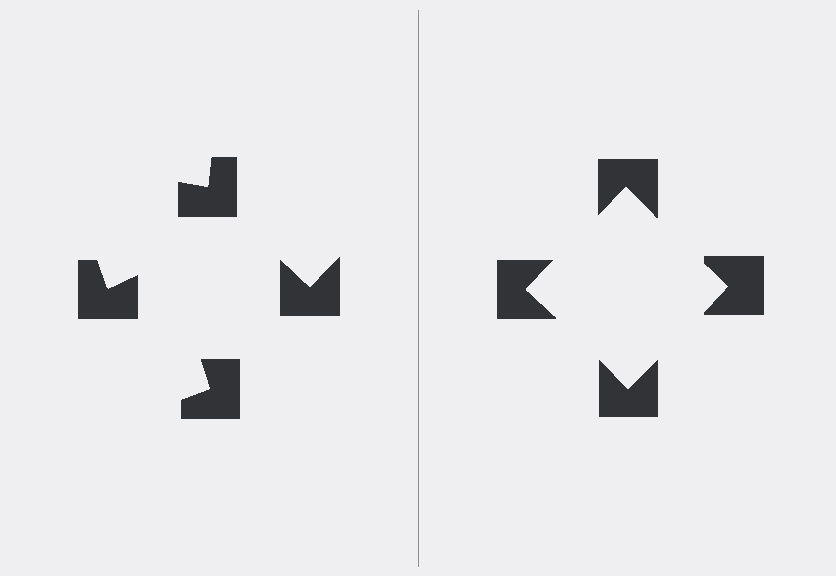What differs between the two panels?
The notched squares are positioned identically on both sides; only the wedge orientations differ. On the right they align to a square; on the left they are misaligned.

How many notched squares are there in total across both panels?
8 — 4 on each side.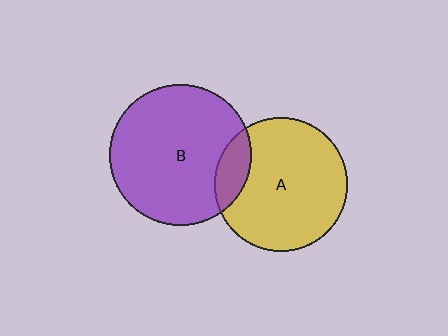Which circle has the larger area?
Circle B (purple).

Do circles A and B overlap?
Yes.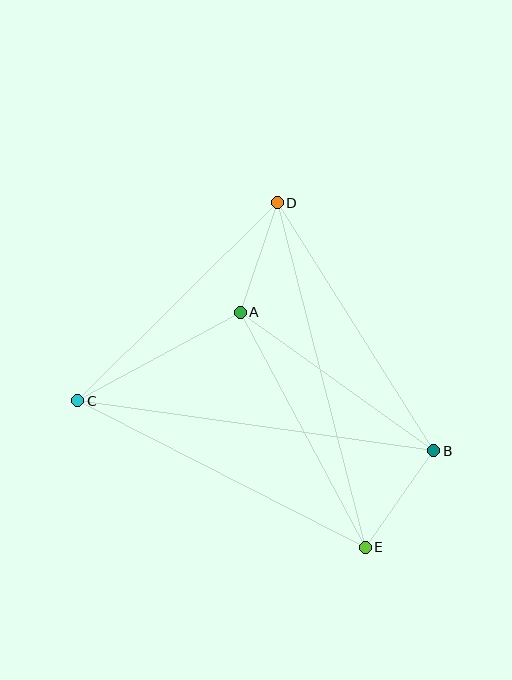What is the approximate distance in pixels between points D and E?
The distance between D and E is approximately 356 pixels.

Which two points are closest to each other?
Points A and D are closest to each other.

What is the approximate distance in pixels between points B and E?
The distance between B and E is approximately 118 pixels.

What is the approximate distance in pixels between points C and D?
The distance between C and D is approximately 281 pixels.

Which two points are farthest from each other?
Points B and C are farthest from each other.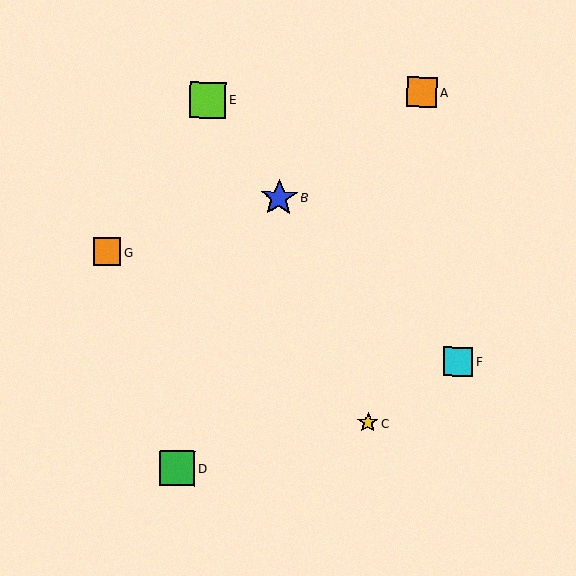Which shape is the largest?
The blue star (labeled B) is the largest.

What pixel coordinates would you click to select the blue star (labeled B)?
Click at (279, 198) to select the blue star B.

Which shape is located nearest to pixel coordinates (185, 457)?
The green square (labeled D) at (177, 468) is nearest to that location.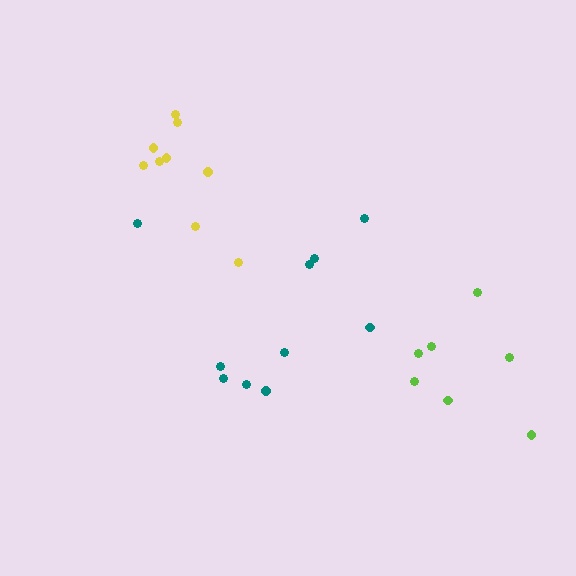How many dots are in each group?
Group 1: 10 dots, Group 2: 7 dots, Group 3: 9 dots (26 total).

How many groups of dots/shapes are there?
There are 3 groups.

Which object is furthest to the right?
The lime cluster is rightmost.